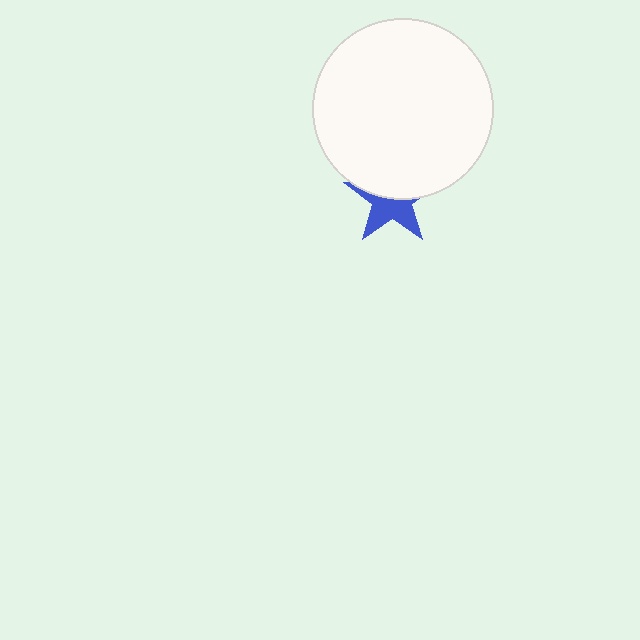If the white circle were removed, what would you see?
You would see the complete blue star.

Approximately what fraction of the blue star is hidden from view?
Roughly 51% of the blue star is hidden behind the white circle.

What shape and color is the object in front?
The object in front is a white circle.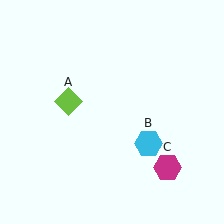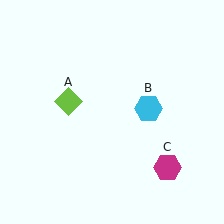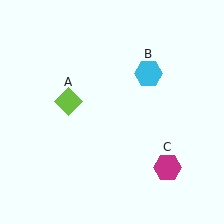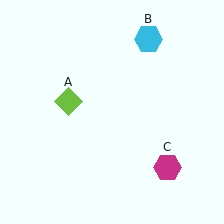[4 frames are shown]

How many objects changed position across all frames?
1 object changed position: cyan hexagon (object B).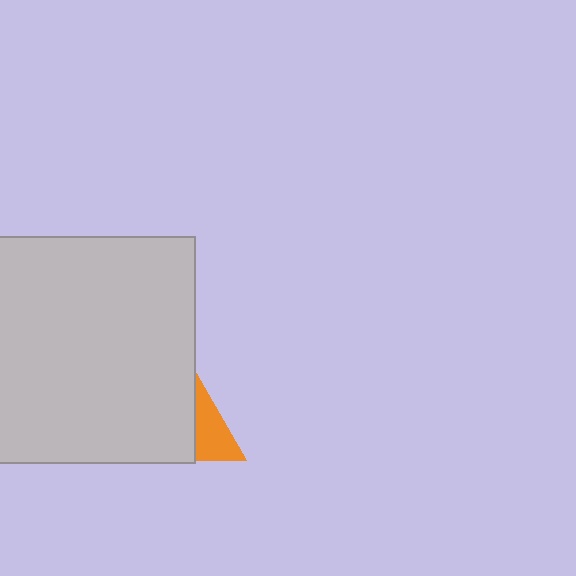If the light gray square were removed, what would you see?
You would see the complete orange triangle.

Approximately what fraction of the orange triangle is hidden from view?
Roughly 69% of the orange triangle is hidden behind the light gray square.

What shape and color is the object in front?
The object in front is a light gray square.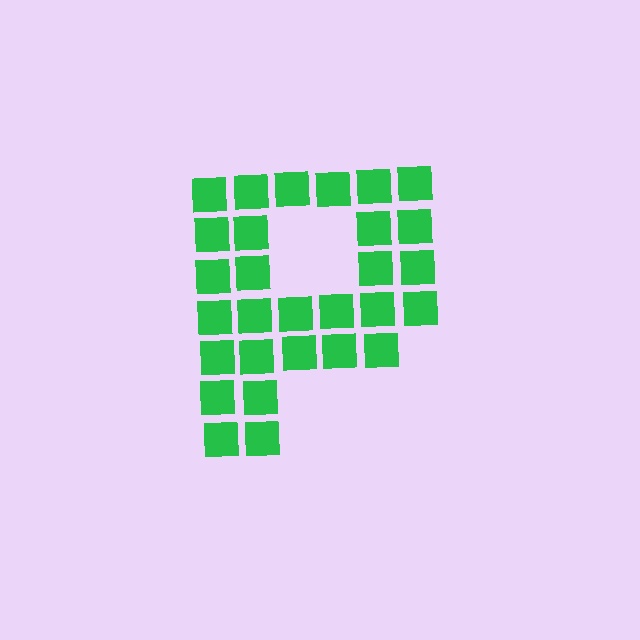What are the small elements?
The small elements are squares.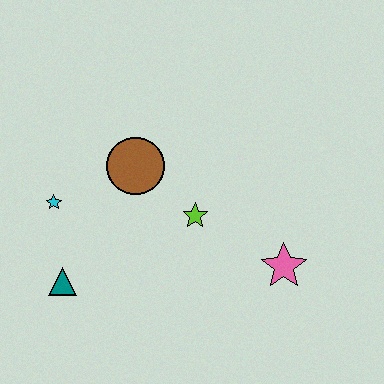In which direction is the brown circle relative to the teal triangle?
The brown circle is above the teal triangle.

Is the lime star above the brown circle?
No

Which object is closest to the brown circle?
The lime star is closest to the brown circle.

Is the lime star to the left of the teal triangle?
No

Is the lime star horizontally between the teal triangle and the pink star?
Yes